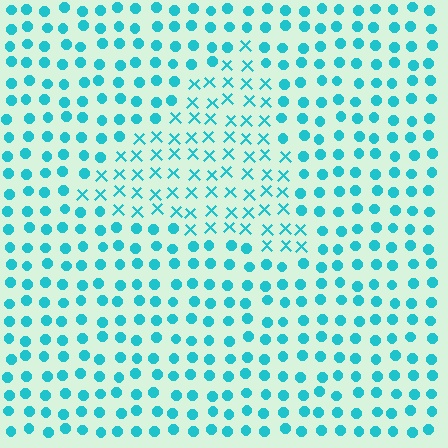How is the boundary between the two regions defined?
The boundary is defined by a change in element shape: X marks inside vs. circles outside. All elements share the same color and spacing.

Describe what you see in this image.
The image is filled with small cyan elements arranged in a uniform grid. A triangle-shaped region contains X marks, while the surrounding area contains circles. The boundary is defined purely by the change in element shape.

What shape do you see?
I see a triangle.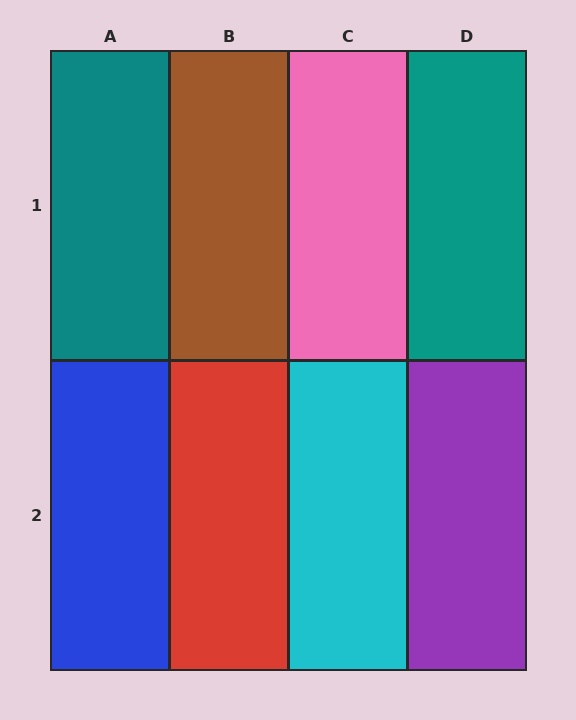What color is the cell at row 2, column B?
Red.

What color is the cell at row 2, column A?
Blue.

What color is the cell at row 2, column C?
Cyan.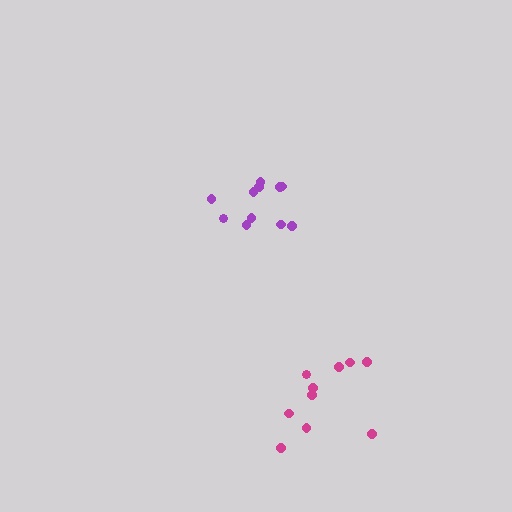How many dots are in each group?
Group 1: 11 dots, Group 2: 10 dots (21 total).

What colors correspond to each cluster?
The clusters are colored: purple, magenta.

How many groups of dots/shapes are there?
There are 2 groups.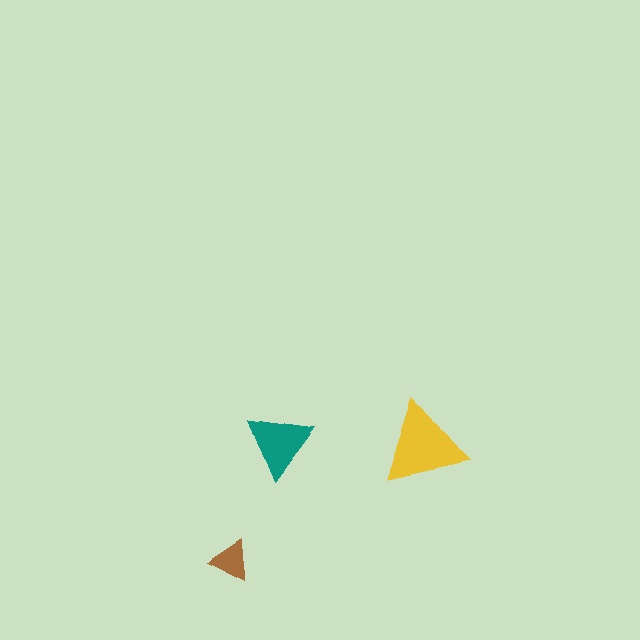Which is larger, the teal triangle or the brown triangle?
The teal one.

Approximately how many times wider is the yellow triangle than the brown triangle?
About 2 times wider.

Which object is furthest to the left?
The brown triangle is leftmost.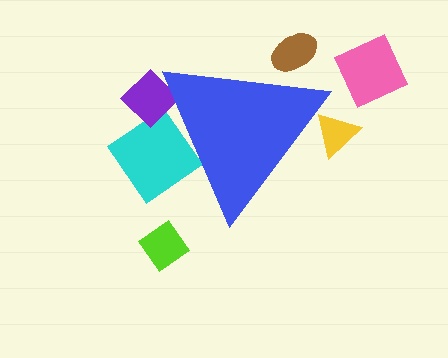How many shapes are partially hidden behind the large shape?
4 shapes are partially hidden.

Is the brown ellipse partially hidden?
Yes, the brown ellipse is partially hidden behind the blue triangle.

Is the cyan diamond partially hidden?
Yes, the cyan diamond is partially hidden behind the blue triangle.